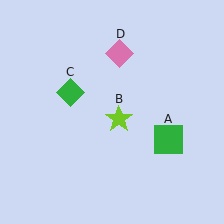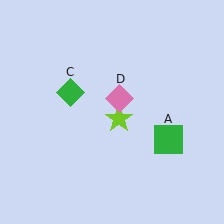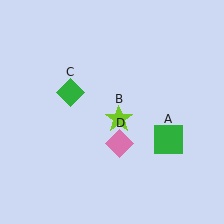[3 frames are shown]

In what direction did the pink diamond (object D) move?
The pink diamond (object D) moved down.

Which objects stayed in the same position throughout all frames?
Green square (object A) and lime star (object B) and green diamond (object C) remained stationary.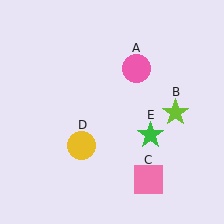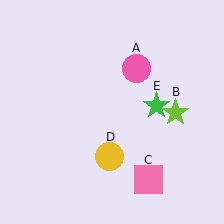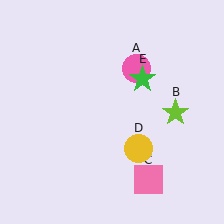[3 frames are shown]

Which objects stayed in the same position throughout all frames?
Pink circle (object A) and lime star (object B) and pink square (object C) remained stationary.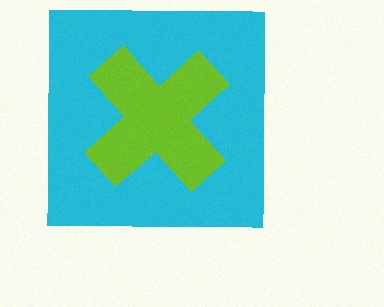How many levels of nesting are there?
2.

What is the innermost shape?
The lime cross.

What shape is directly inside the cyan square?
The lime cross.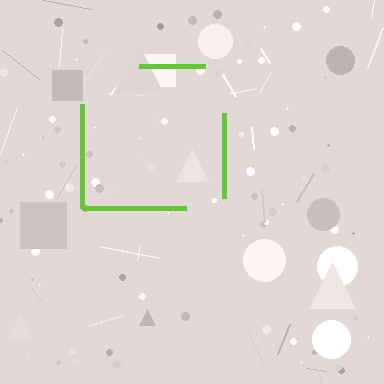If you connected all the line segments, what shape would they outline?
They would outline a square.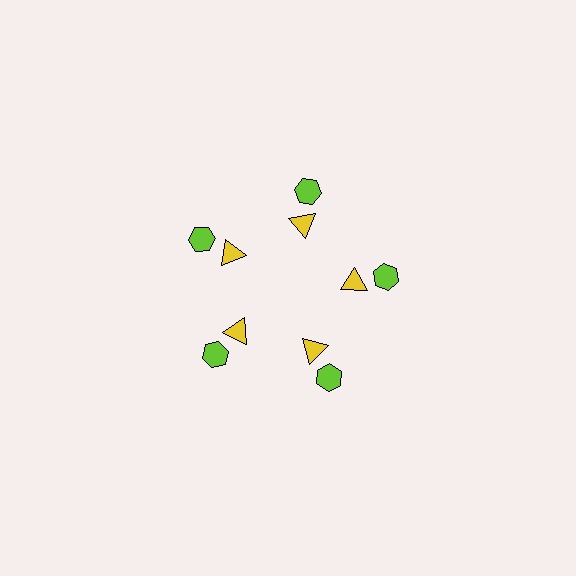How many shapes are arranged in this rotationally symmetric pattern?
There are 10 shapes, arranged in 5 groups of 2.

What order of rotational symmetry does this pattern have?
This pattern has 5-fold rotational symmetry.